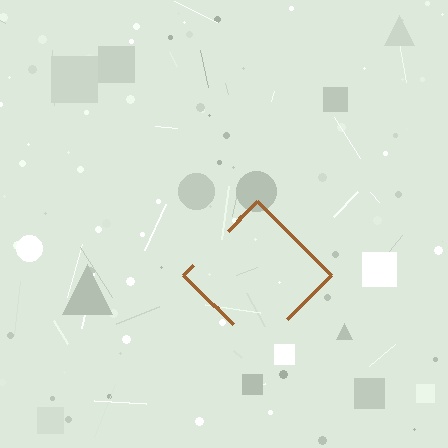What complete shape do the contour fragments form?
The contour fragments form a diamond.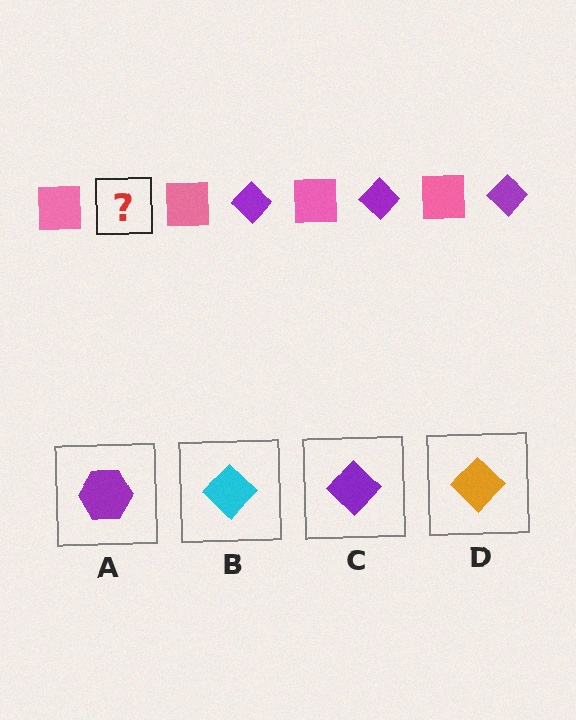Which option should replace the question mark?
Option C.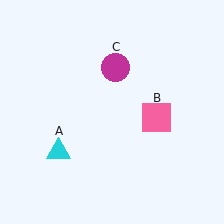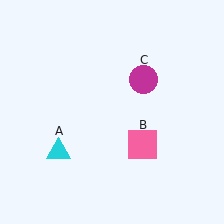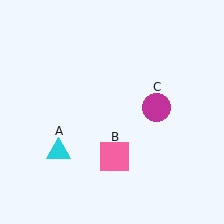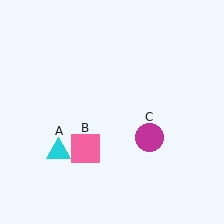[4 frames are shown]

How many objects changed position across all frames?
2 objects changed position: pink square (object B), magenta circle (object C).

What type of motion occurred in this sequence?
The pink square (object B), magenta circle (object C) rotated clockwise around the center of the scene.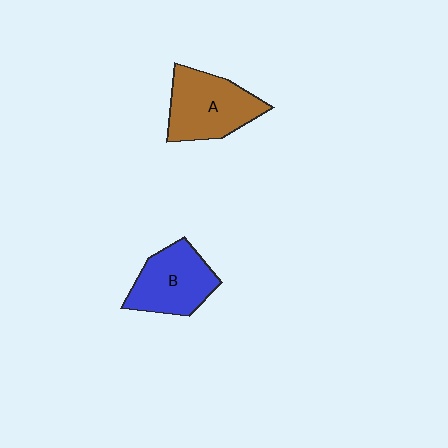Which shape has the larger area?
Shape A (brown).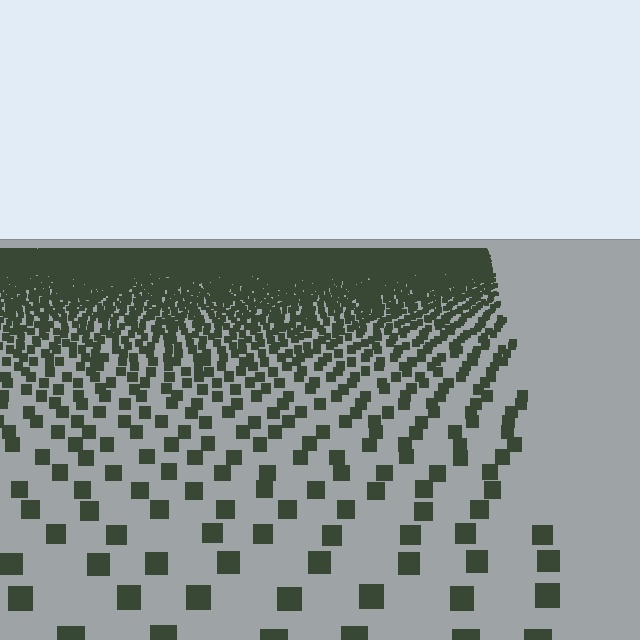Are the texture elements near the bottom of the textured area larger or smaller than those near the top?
Larger. Near the bottom, elements are closer to the viewer and appear at a bigger on-screen size.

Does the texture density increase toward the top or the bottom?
Density increases toward the top.